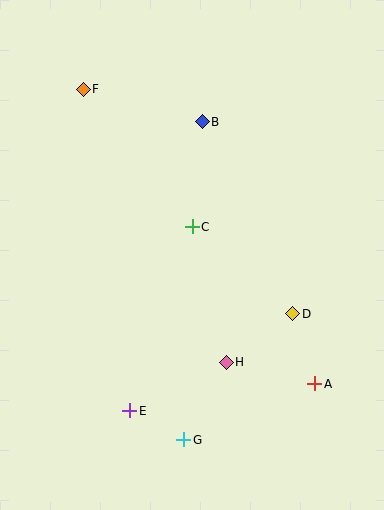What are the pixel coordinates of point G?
Point G is at (184, 440).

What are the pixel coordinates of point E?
Point E is at (130, 411).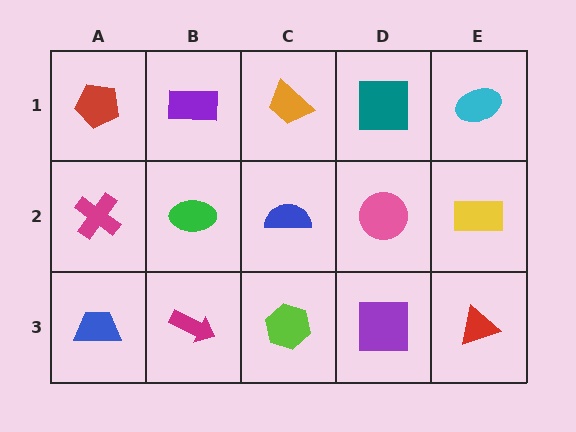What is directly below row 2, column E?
A red triangle.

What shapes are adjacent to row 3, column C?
A blue semicircle (row 2, column C), a magenta arrow (row 3, column B), a purple square (row 3, column D).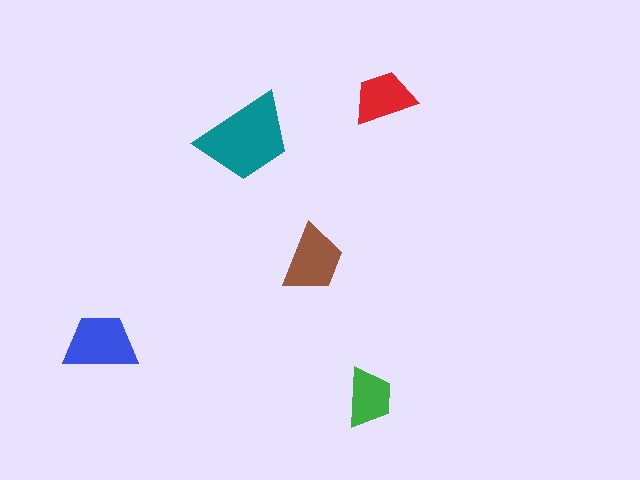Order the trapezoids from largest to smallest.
the teal one, the blue one, the brown one, the red one, the green one.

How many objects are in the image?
There are 5 objects in the image.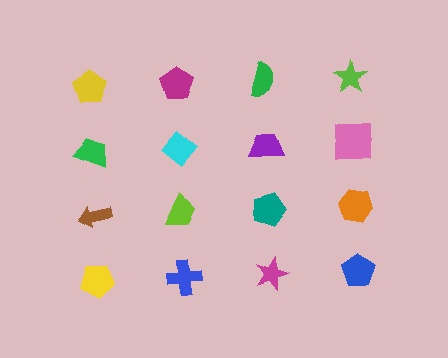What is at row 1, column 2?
A magenta pentagon.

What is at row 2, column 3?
A purple trapezoid.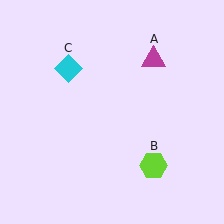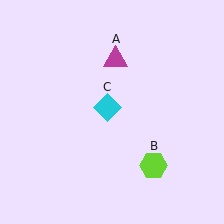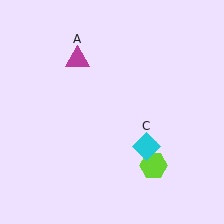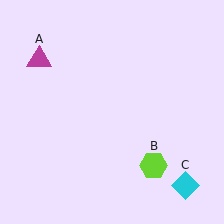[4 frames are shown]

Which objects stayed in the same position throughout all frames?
Lime hexagon (object B) remained stationary.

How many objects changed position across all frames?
2 objects changed position: magenta triangle (object A), cyan diamond (object C).